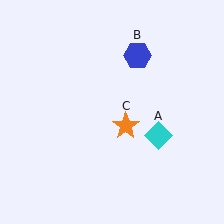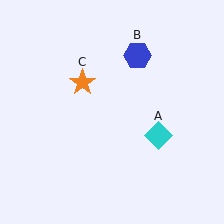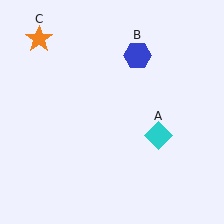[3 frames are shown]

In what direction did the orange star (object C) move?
The orange star (object C) moved up and to the left.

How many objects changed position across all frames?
1 object changed position: orange star (object C).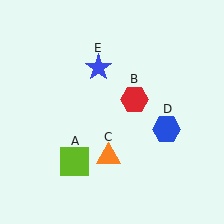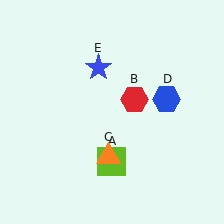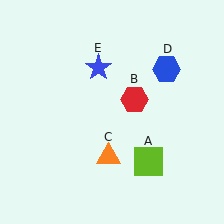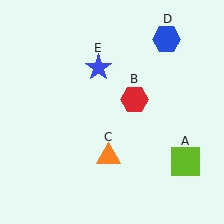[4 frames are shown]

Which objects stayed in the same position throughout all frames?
Red hexagon (object B) and orange triangle (object C) and blue star (object E) remained stationary.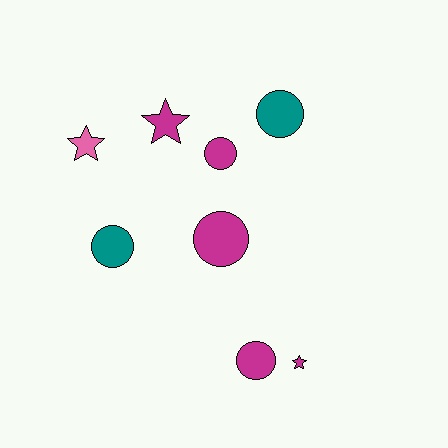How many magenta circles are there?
There are 3 magenta circles.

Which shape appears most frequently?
Circle, with 5 objects.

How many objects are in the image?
There are 8 objects.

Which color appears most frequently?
Magenta, with 5 objects.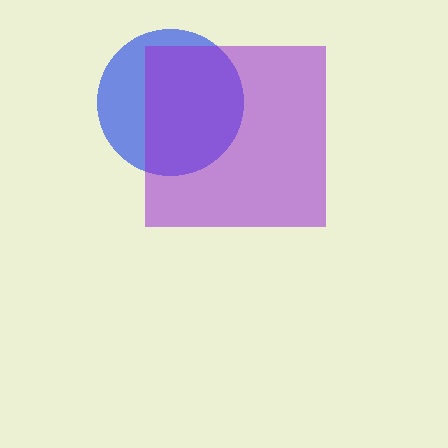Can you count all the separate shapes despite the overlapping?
Yes, there are 2 separate shapes.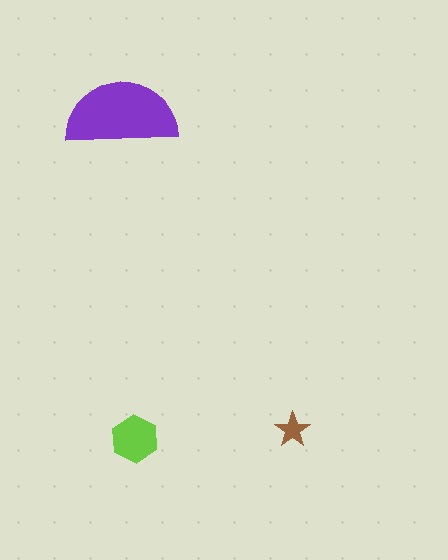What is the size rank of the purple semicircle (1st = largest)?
1st.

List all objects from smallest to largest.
The brown star, the lime hexagon, the purple semicircle.